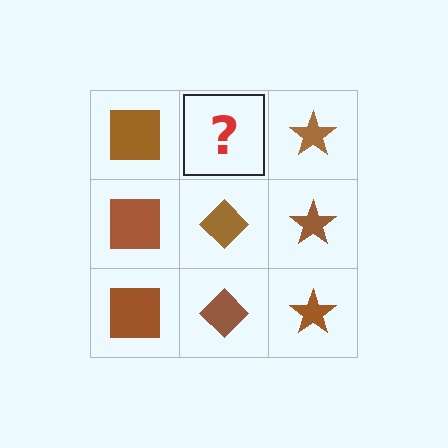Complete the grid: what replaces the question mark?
The question mark should be replaced with a brown diamond.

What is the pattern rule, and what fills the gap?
The rule is that each column has a consistent shape. The gap should be filled with a brown diamond.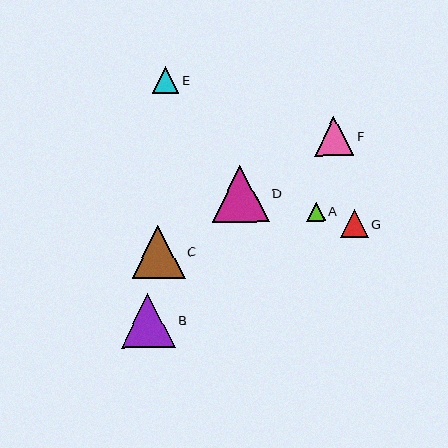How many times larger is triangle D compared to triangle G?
Triangle D is approximately 2.1 times the size of triangle G.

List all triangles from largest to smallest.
From largest to smallest: D, B, C, F, G, E, A.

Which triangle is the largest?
Triangle D is the largest with a size of approximately 57 pixels.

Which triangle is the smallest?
Triangle A is the smallest with a size of approximately 19 pixels.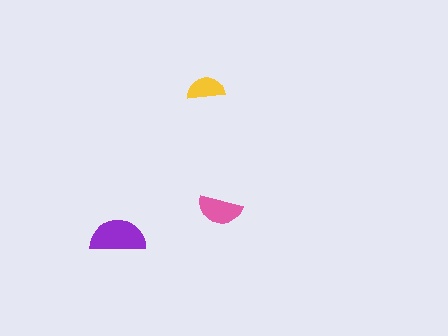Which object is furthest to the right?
The pink semicircle is rightmost.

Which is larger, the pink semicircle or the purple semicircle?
The purple one.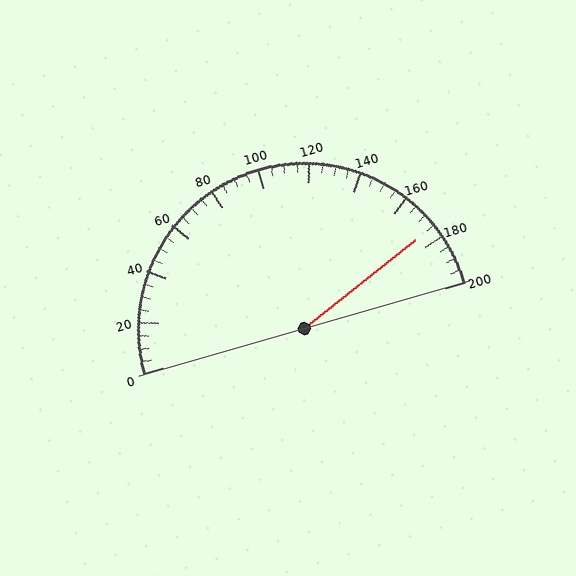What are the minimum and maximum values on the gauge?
The gauge ranges from 0 to 200.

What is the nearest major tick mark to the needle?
The nearest major tick mark is 180.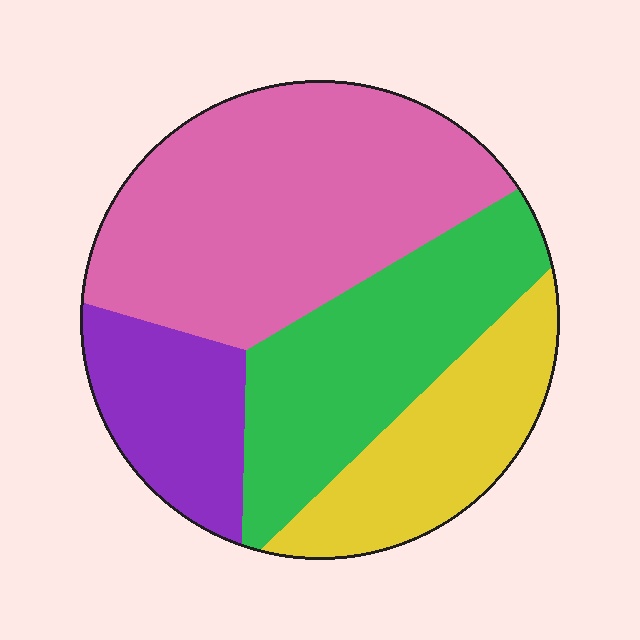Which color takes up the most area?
Pink, at roughly 40%.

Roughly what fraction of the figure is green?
Green covers roughly 25% of the figure.